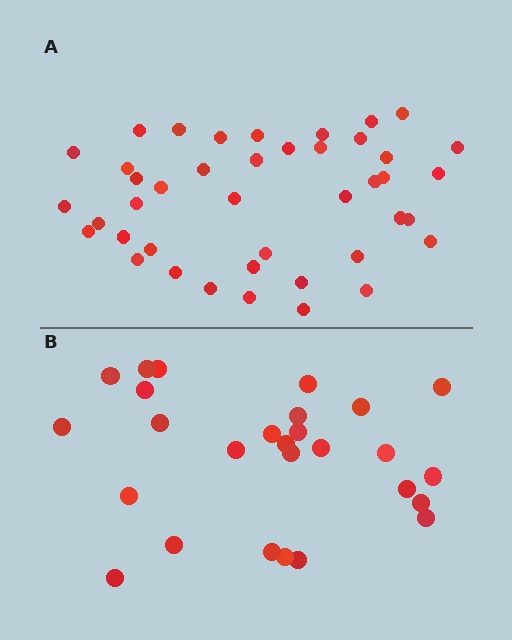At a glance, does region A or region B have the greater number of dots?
Region A (the top region) has more dots.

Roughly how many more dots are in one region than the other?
Region A has approximately 15 more dots than region B.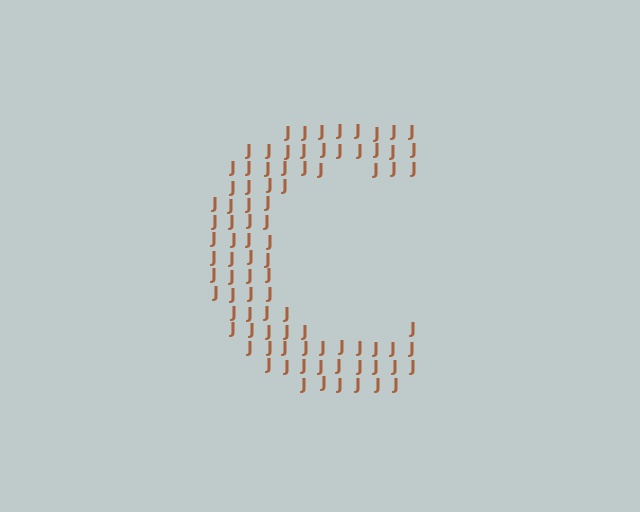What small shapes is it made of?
It is made of small letter J's.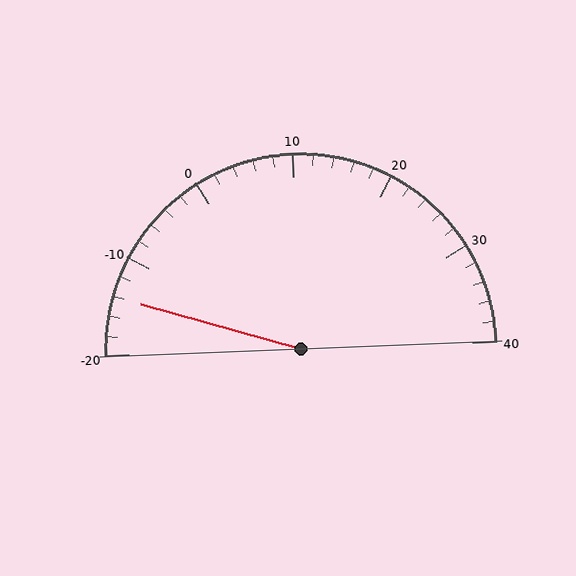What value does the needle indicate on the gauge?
The needle indicates approximately -14.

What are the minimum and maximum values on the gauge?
The gauge ranges from -20 to 40.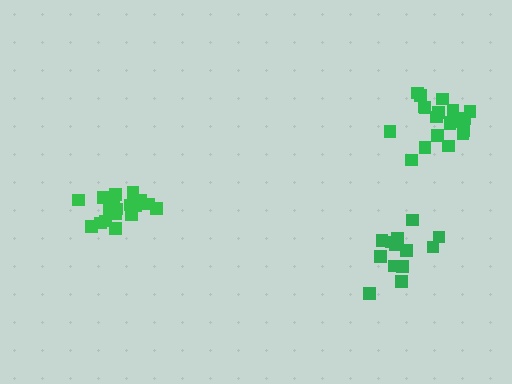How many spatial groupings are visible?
There are 3 spatial groupings.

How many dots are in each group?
Group 1: 20 dots, Group 2: 14 dots, Group 3: 19 dots (53 total).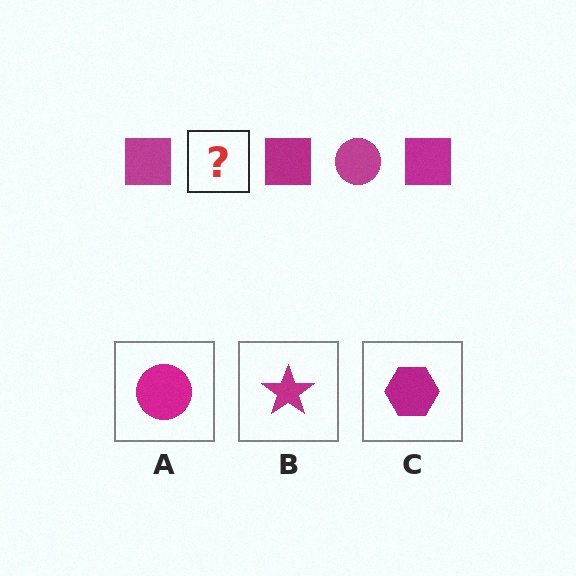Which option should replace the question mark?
Option A.